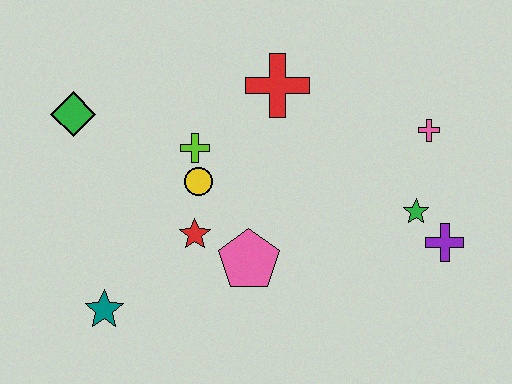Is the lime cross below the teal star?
No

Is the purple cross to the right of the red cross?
Yes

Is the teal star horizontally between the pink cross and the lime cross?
No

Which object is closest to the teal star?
The red star is closest to the teal star.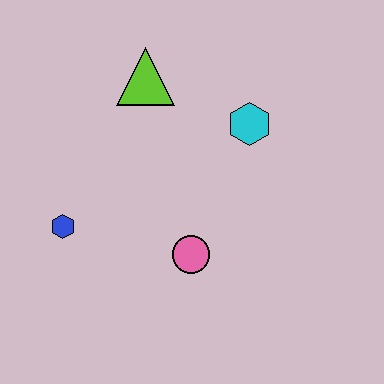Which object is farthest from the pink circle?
The lime triangle is farthest from the pink circle.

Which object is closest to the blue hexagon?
The pink circle is closest to the blue hexagon.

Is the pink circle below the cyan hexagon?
Yes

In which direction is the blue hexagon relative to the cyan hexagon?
The blue hexagon is to the left of the cyan hexagon.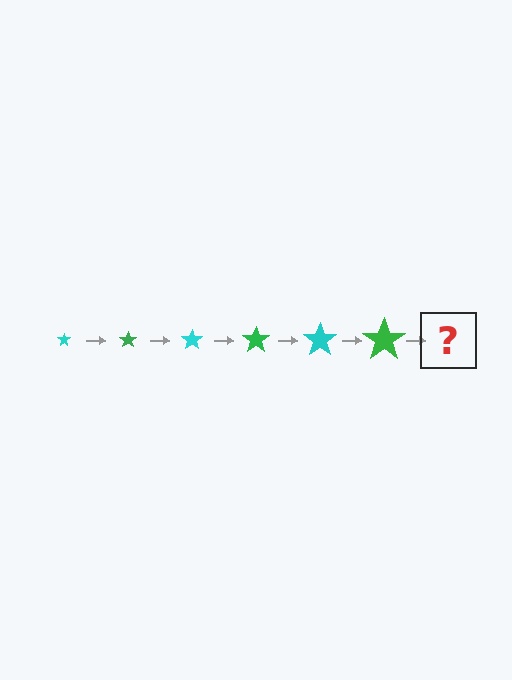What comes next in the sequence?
The next element should be a cyan star, larger than the previous one.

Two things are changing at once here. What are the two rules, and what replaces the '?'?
The two rules are that the star grows larger each step and the color cycles through cyan and green. The '?' should be a cyan star, larger than the previous one.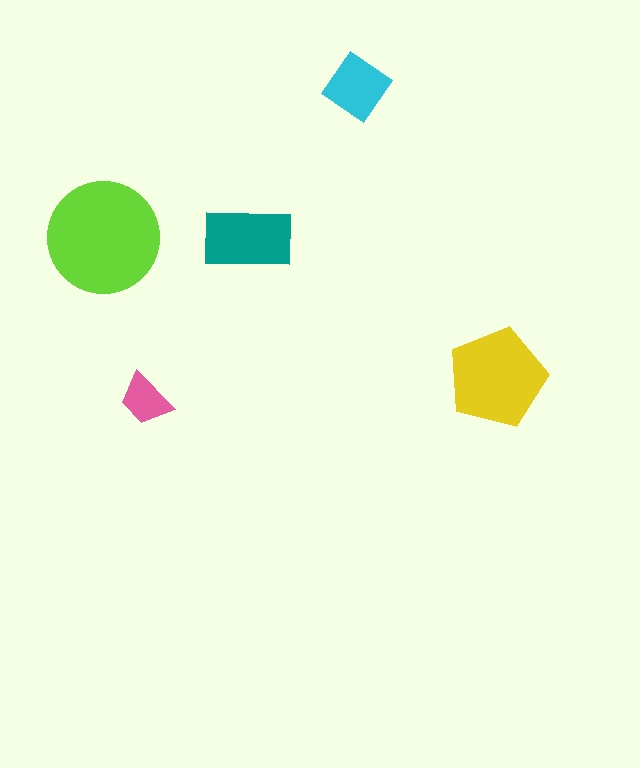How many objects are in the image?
There are 5 objects in the image.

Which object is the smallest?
The pink trapezoid.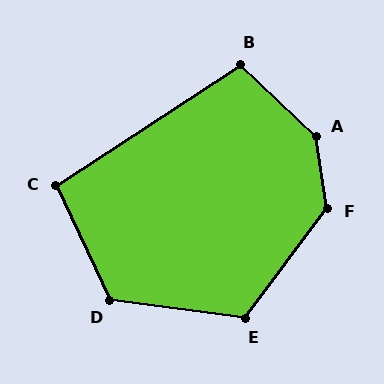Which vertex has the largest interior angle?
A, at approximately 142 degrees.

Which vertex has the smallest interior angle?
C, at approximately 98 degrees.